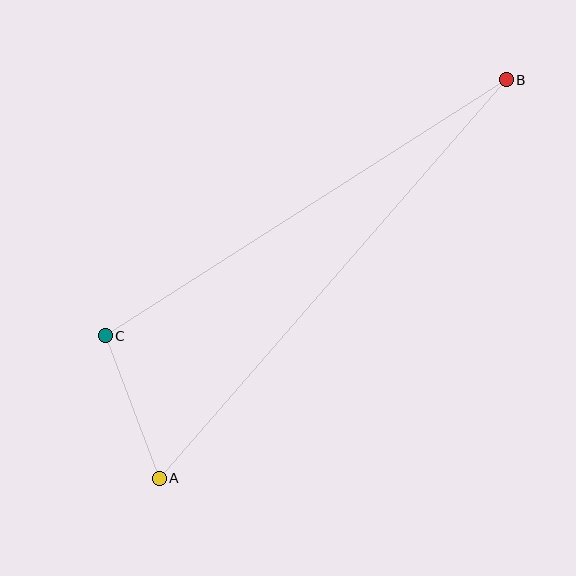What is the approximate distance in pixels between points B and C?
The distance between B and C is approximately 476 pixels.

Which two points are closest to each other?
Points A and C are closest to each other.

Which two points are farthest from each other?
Points A and B are farthest from each other.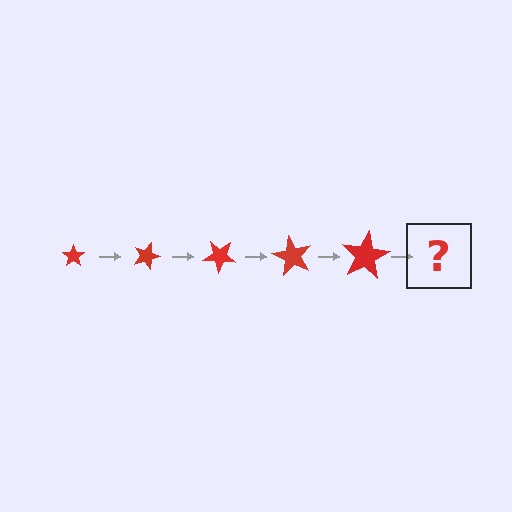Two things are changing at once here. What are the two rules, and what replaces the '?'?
The two rules are that the star grows larger each step and it rotates 20 degrees each step. The '?' should be a star, larger than the previous one and rotated 100 degrees from the start.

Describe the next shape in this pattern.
It should be a star, larger than the previous one and rotated 100 degrees from the start.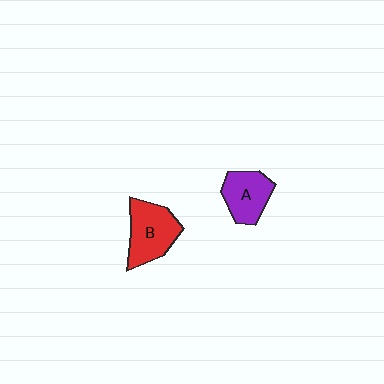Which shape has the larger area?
Shape B (red).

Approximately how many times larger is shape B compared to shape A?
Approximately 1.3 times.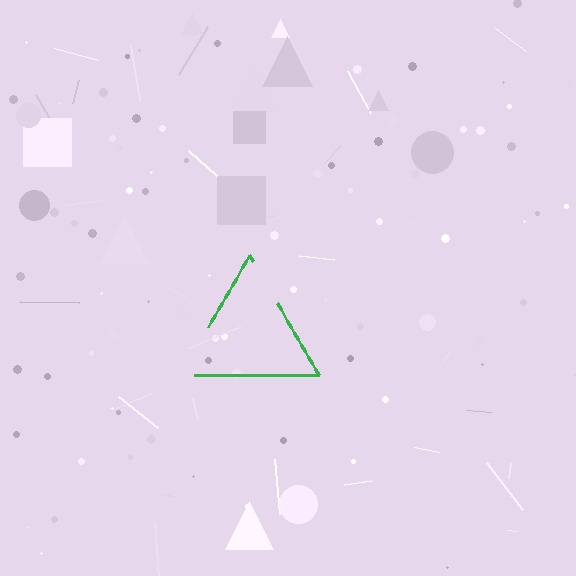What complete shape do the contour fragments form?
The contour fragments form a triangle.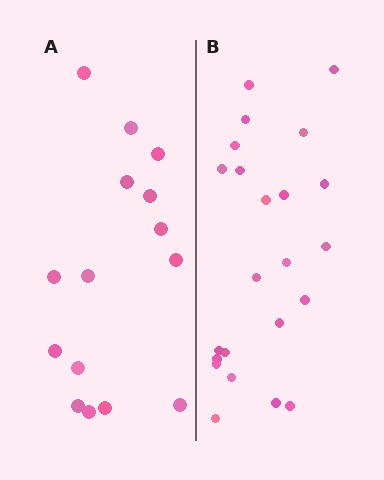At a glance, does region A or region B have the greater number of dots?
Region B (the right region) has more dots.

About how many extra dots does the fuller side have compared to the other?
Region B has roughly 8 or so more dots than region A.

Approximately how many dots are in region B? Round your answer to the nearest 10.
About 20 dots. (The exact count is 23, which rounds to 20.)